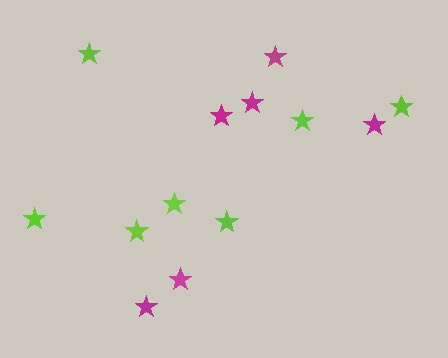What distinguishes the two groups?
There are 2 groups: one group of magenta stars (6) and one group of lime stars (7).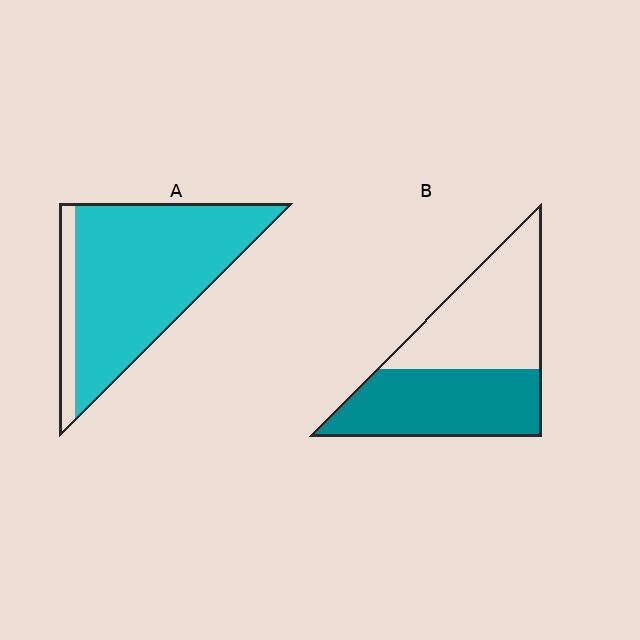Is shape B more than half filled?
Roughly half.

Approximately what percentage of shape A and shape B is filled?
A is approximately 85% and B is approximately 50%.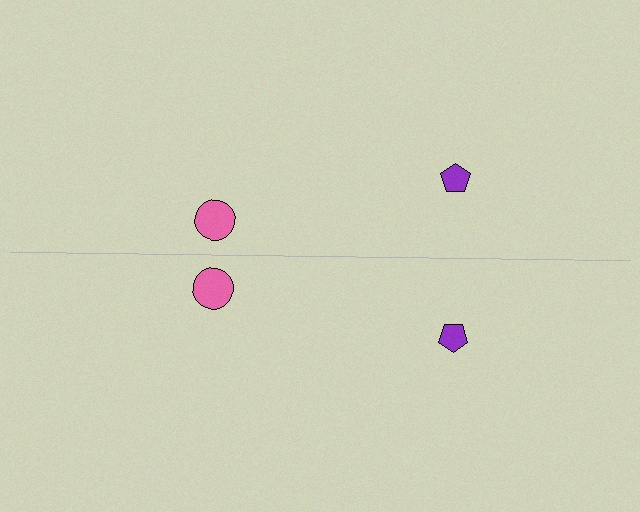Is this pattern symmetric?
Yes, this pattern has bilateral (reflection) symmetry.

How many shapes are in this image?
There are 4 shapes in this image.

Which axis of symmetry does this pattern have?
The pattern has a horizontal axis of symmetry running through the center of the image.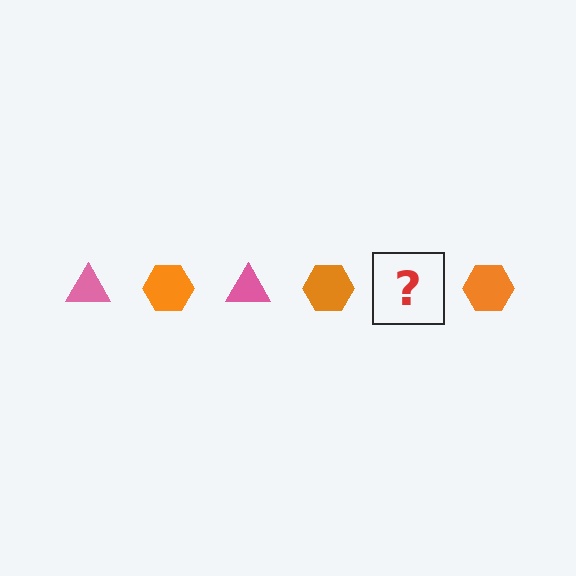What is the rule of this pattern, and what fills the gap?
The rule is that the pattern alternates between pink triangle and orange hexagon. The gap should be filled with a pink triangle.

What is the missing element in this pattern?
The missing element is a pink triangle.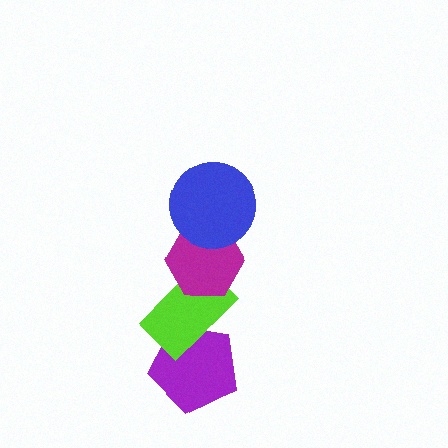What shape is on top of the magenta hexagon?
The blue circle is on top of the magenta hexagon.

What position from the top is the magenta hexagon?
The magenta hexagon is 2nd from the top.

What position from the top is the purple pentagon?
The purple pentagon is 4th from the top.